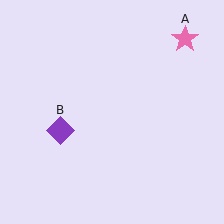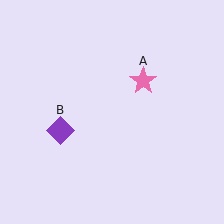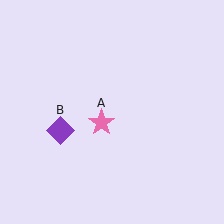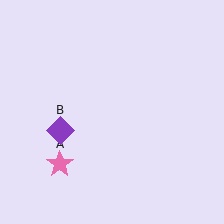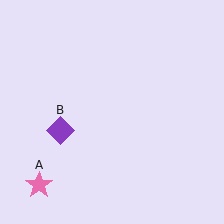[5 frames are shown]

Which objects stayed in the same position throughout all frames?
Purple diamond (object B) remained stationary.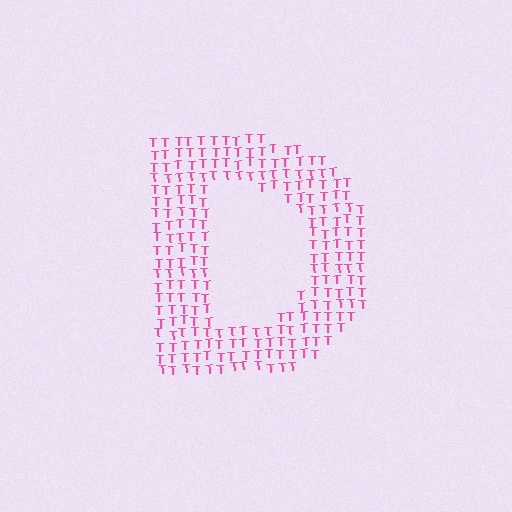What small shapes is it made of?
It is made of small letter T's.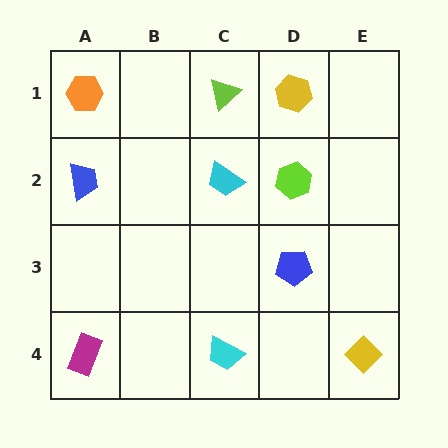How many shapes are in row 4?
3 shapes.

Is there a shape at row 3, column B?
No, that cell is empty.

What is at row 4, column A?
A magenta rectangle.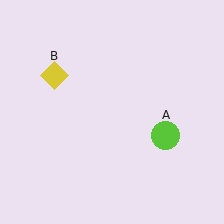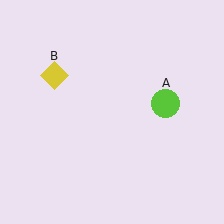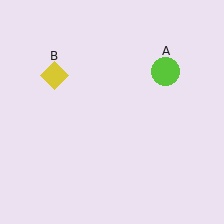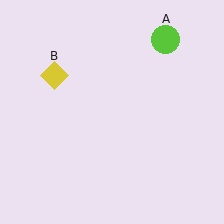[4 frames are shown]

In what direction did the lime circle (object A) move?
The lime circle (object A) moved up.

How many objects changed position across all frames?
1 object changed position: lime circle (object A).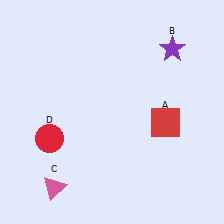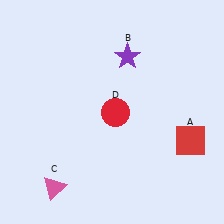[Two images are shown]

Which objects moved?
The objects that moved are: the red square (A), the purple star (B), the red circle (D).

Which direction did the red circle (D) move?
The red circle (D) moved right.